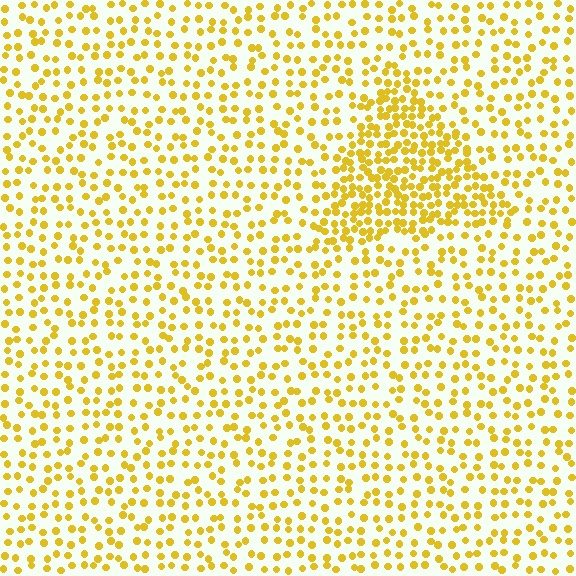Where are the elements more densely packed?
The elements are more densely packed inside the triangle boundary.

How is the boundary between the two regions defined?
The boundary is defined by a change in element density (approximately 2.2x ratio). All elements are the same color, size, and shape.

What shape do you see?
I see a triangle.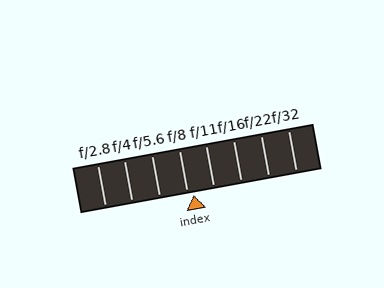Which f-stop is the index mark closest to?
The index mark is closest to f/8.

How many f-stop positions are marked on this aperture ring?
There are 8 f-stop positions marked.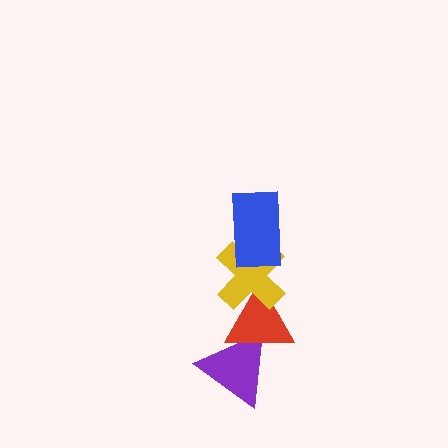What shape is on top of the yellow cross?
The blue rectangle is on top of the yellow cross.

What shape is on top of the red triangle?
The yellow cross is on top of the red triangle.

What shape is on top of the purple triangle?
The red triangle is on top of the purple triangle.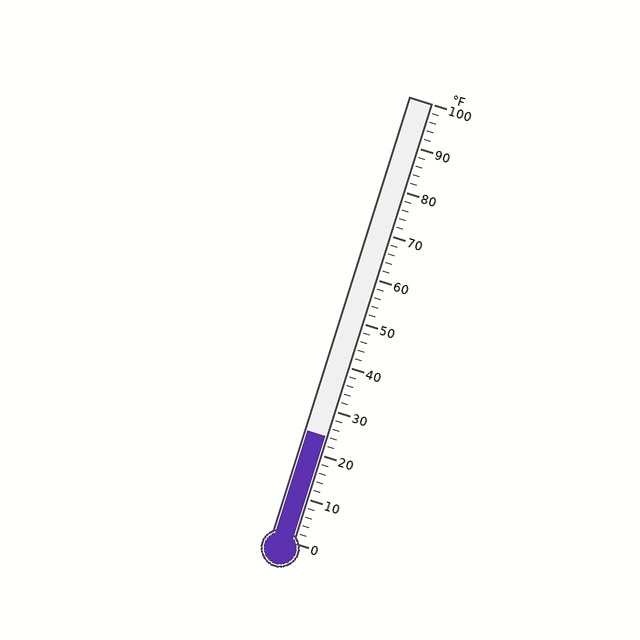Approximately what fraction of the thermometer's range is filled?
The thermometer is filled to approximately 25% of its range.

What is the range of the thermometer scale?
The thermometer scale ranges from 0°F to 100°F.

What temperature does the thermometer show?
The thermometer shows approximately 24°F.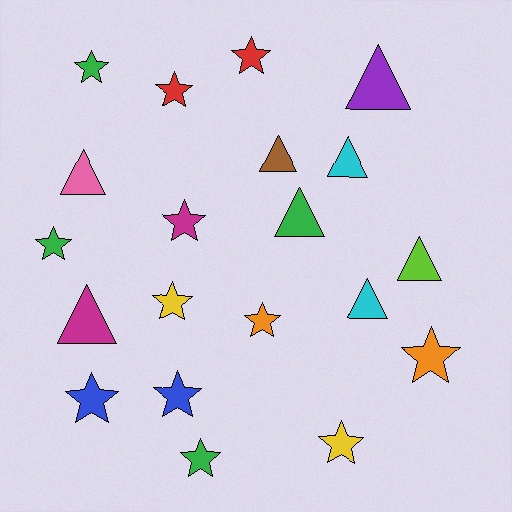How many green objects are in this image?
There are 4 green objects.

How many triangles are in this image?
There are 8 triangles.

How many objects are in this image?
There are 20 objects.